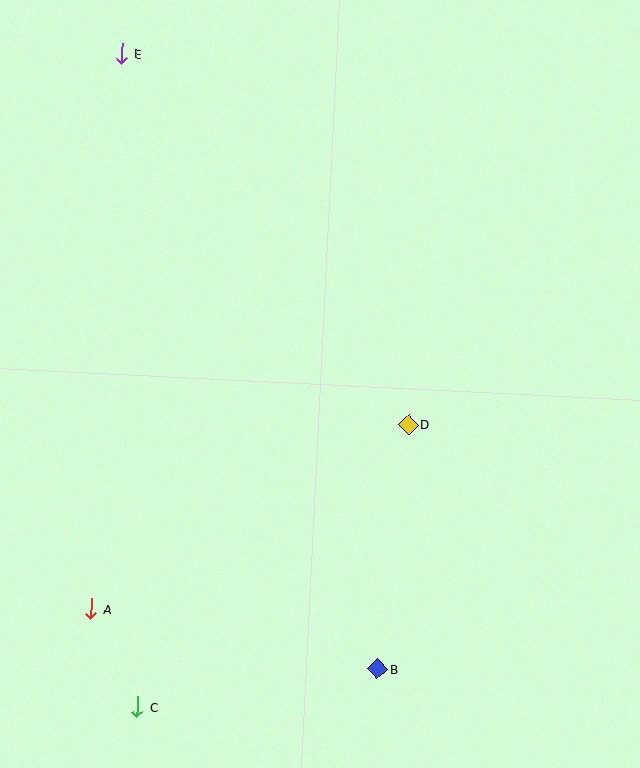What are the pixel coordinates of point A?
Point A is at (91, 609).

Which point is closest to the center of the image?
Point D at (408, 425) is closest to the center.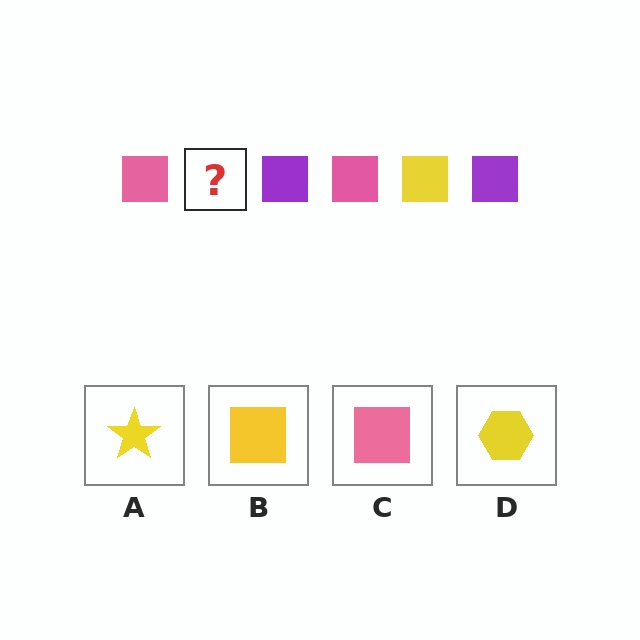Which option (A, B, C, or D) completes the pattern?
B.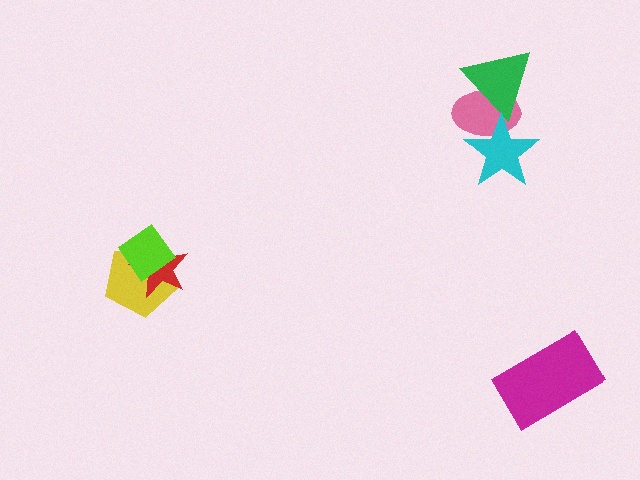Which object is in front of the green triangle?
The cyan star is in front of the green triangle.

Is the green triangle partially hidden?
Yes, it is partially covered by another shape.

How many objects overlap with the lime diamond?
2 objects overlap with the lime diamond.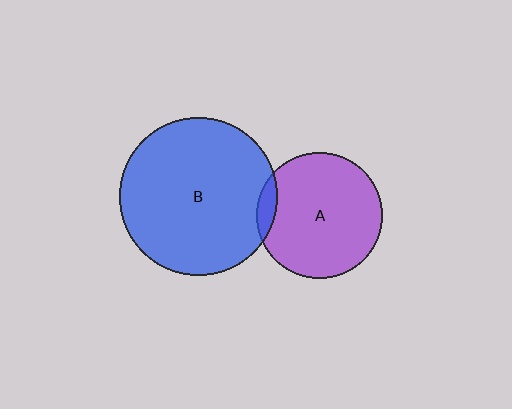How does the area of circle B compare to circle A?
Approximately 1.6 times.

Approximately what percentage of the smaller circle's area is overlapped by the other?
Approximately 5%.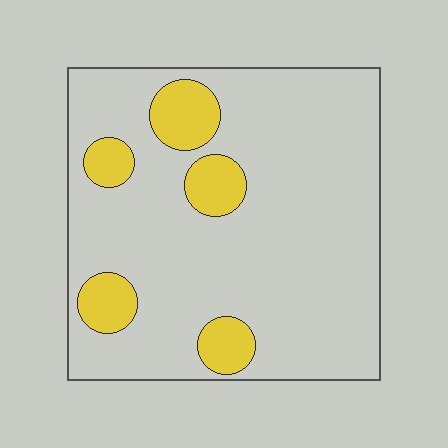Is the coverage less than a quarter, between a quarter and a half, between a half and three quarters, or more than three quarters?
Less than a quarter.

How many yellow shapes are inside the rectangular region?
5.